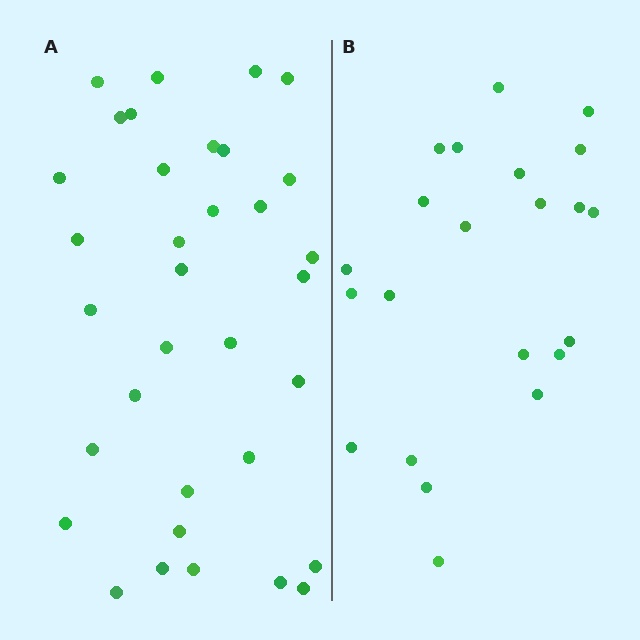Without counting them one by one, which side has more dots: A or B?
Region A (the left region) has more dots.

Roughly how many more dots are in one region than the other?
Region A has roughly 12 or so more dots than region B.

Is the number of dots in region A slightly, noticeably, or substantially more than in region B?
Region A has substantially more. The ratio is roughly 1.5 to 1.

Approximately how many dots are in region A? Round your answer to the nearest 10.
About 30 dots. (The exact count is 34, which rounds to 30.)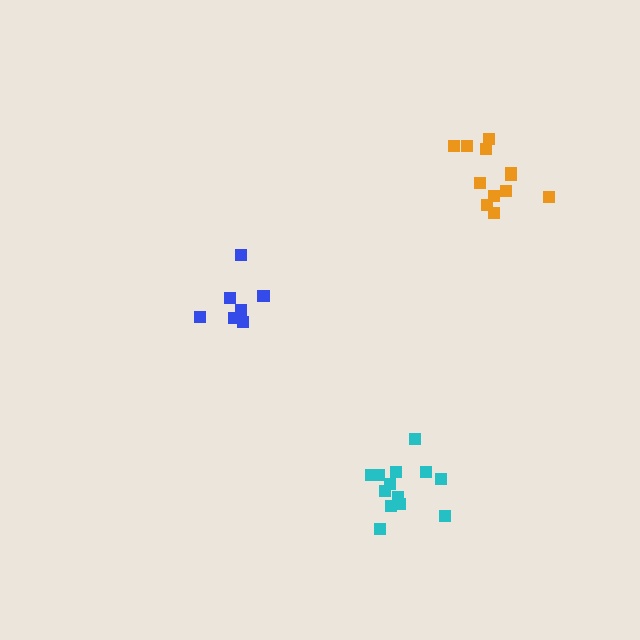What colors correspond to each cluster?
The clusters are colored: blue, cyan, orange.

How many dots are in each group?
Group 1: 7 dots, Group 2: 13 dots, Group 3: 12 dots (32 total).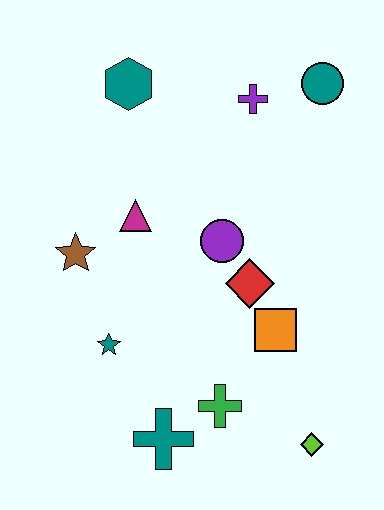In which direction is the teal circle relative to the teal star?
The teal circle is above the teal star.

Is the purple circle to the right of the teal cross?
Yes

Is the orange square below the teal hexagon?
Yes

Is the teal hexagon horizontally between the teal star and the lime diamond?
Yes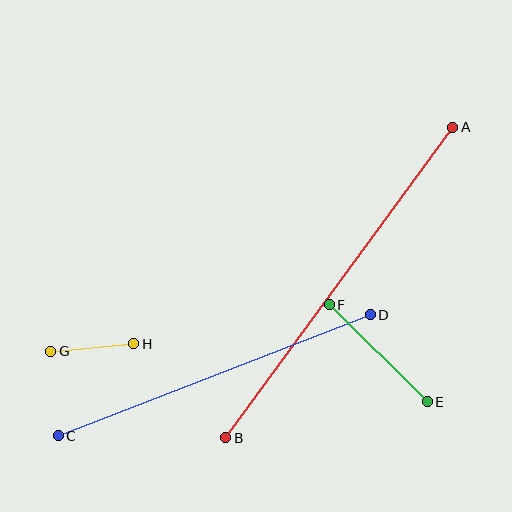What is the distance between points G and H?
The distance is approximately 83 pixels.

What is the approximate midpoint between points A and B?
The midpoint is at approximately (339, 282) pixels.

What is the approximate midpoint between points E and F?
The midpoint is at approximately (378, 353) pixels.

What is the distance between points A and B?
The distance is approximately 384 pixels.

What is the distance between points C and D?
The distance is approximately 335 pixels.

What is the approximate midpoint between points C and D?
The midpoint is at approximately (214, 375) pixels.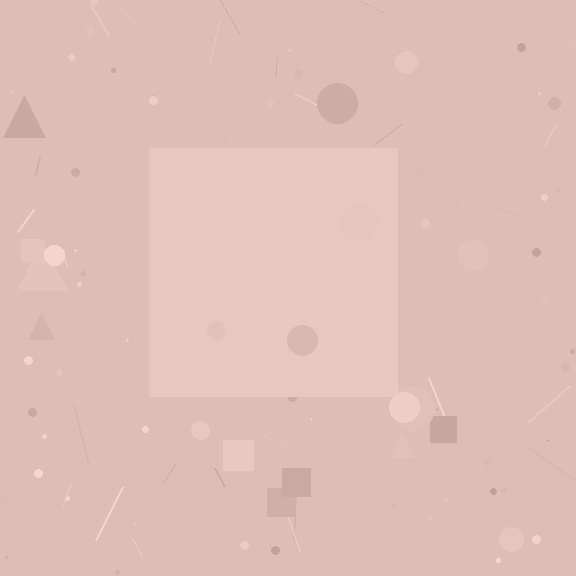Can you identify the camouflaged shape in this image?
The camouflaged shape is a square.